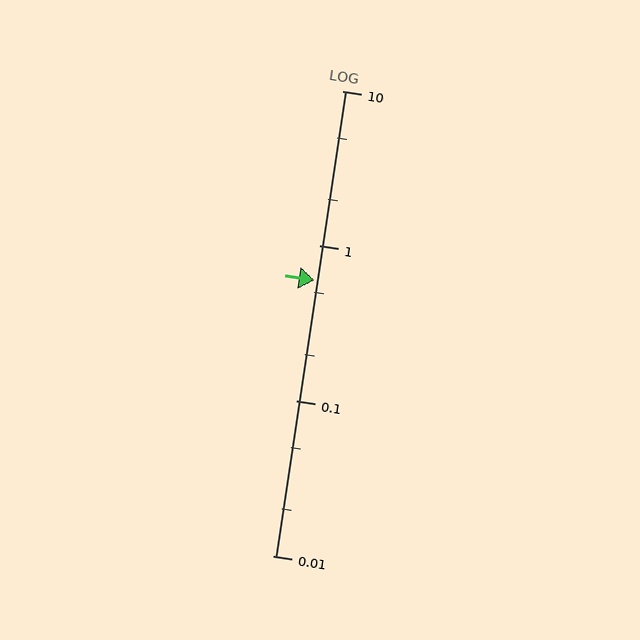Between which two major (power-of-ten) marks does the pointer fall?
The pointer is between 0.1 and 1.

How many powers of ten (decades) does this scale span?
The scale spans 3 decades, from 0.01 to 10.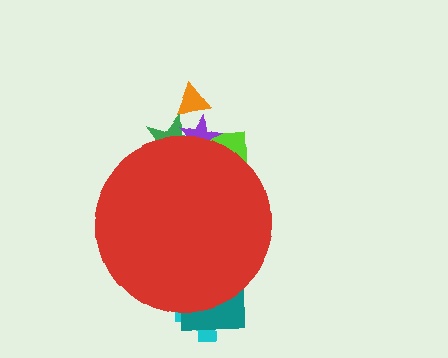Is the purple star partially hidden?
Yes, the purple star is partially hidden behind the red circle.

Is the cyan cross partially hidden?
Yes, the cyan cross is partially hidden behind the red circle.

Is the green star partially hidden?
Yes, the green star is partially hidden behind the red circle.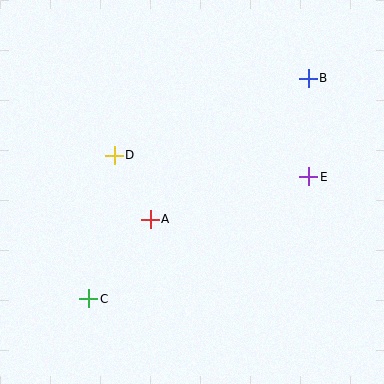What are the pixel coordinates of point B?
Point B is at (308, 78).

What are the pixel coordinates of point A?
Point A is at (150, 219).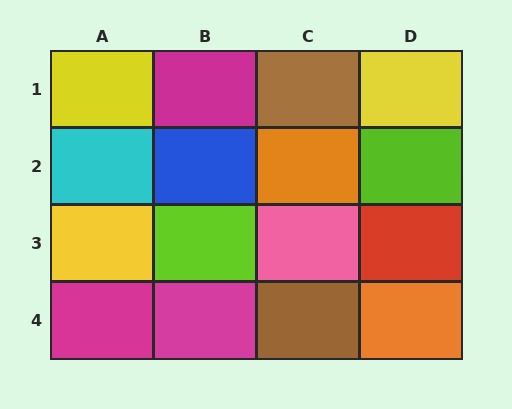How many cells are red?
1 cell is red.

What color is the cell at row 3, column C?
Pink.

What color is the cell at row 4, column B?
Magenta.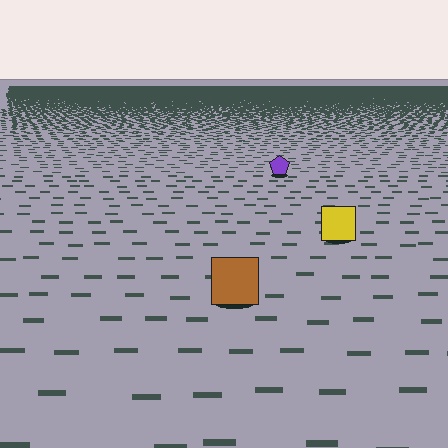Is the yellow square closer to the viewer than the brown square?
No. The brown square is closer — you can tell from the texture gradient: the ground texture is coarser near it.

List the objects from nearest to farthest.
From nearest to farthest: the brown square, the yellow square, the purple pentagon.